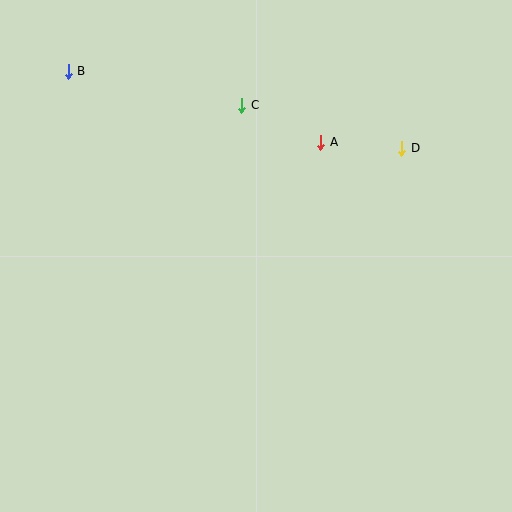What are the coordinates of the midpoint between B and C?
The midpoint between B and C is at (155, 88).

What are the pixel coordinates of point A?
Point A is at (321, 142).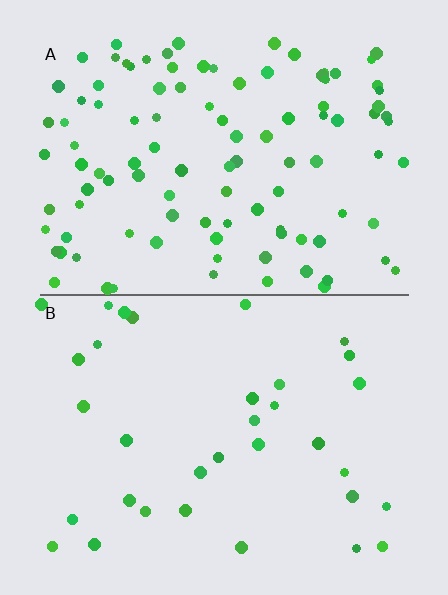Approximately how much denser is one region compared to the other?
Approximately 3.1× — region A over region B.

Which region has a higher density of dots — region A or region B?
A (the top).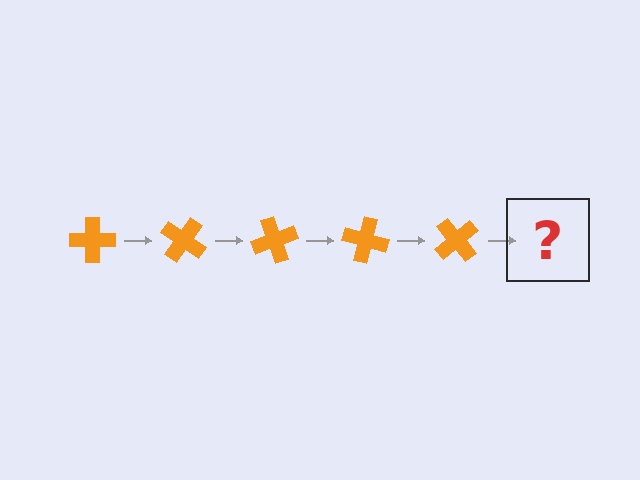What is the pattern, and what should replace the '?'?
The pattern is that the cross rotates 35 degrees each step. The '?' should be an orange cross rotated 175 degrees.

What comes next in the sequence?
The next element should be an orange cross rotated 175 degrees.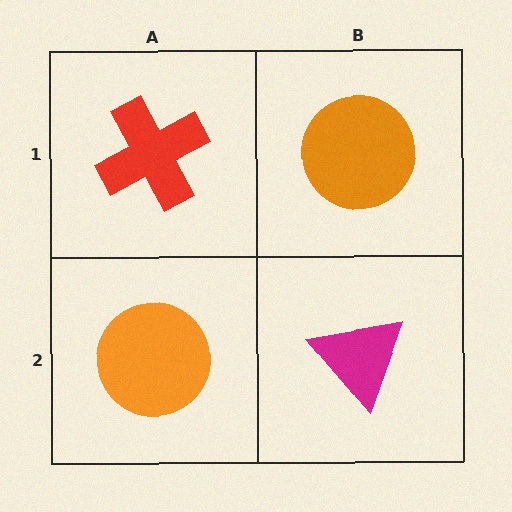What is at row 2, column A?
An orange circle.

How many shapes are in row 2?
2 shapes.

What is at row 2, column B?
A magenta triangle.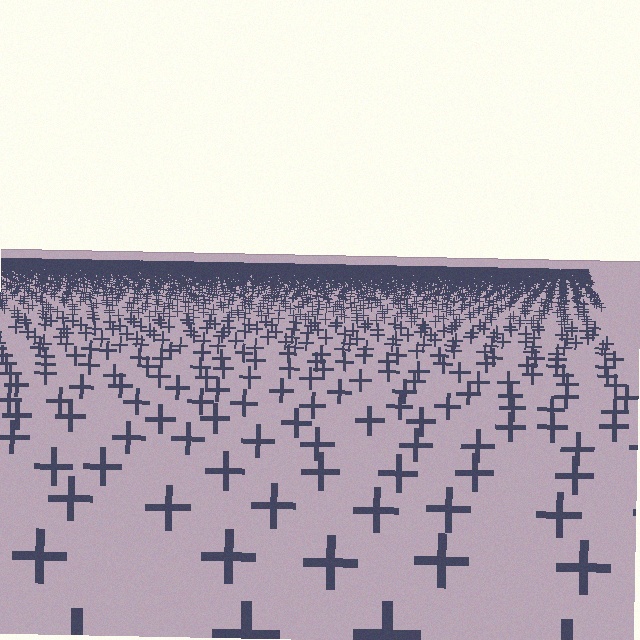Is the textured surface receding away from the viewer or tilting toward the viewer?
The surface is receding away from the viewer. Texture elements get smaller and denser toward the top.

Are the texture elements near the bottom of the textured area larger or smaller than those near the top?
Larger. Near the bottom, elements are closer to the viewer and appear at a bigger on-screen size.